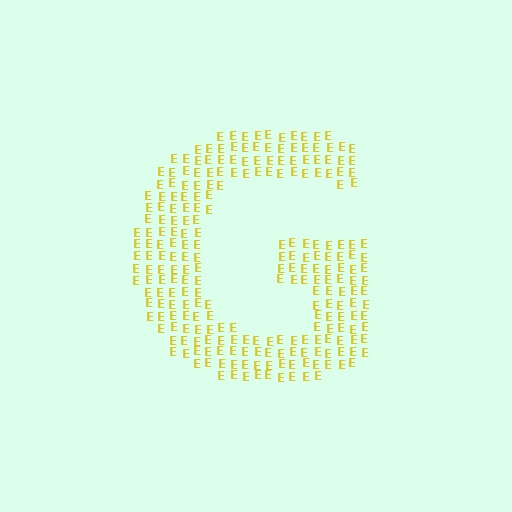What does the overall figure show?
The overall figure shows the letter G.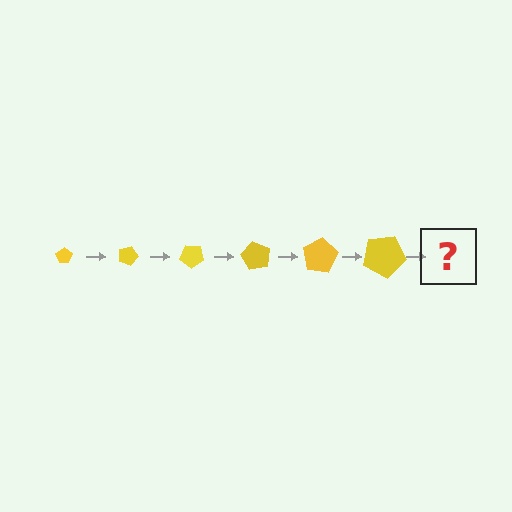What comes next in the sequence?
The next element should be a pentagon, larger than the previous one and rotated 120 degrees from the start.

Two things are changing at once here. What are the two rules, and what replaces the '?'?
The two rules are that the pentagon grows larger each step and it rotates 20 degrees each step. The '?' should be a pentagon, larger than the previous one and rotated 120 degrees from the start.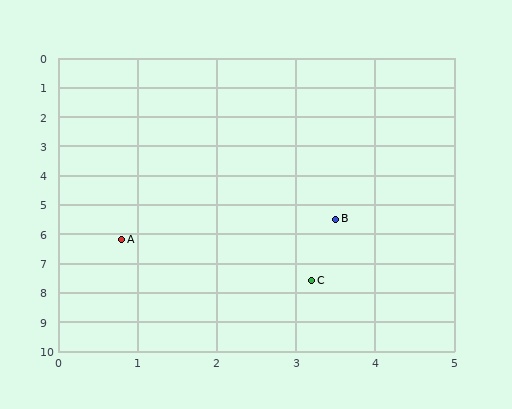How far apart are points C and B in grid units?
Points C and B are about 2.1 grid units apart.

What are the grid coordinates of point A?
Point A is at approximately (0.8, 6.2).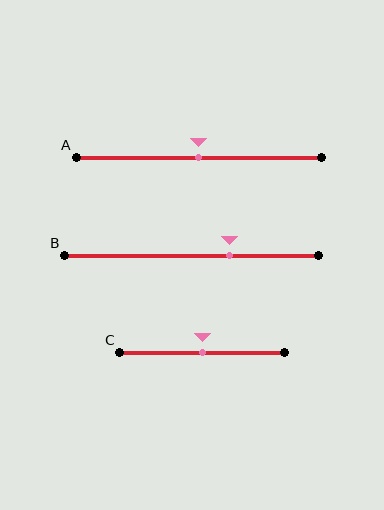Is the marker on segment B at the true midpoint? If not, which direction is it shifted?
No, the marker on segment B is shifted to the right by about 15% of the segment length.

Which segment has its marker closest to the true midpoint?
Segment A has its marker closest to the true midpoint.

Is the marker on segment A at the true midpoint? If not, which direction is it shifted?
Yes, the marker on segment A is at the true midpoint.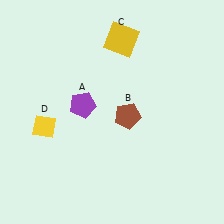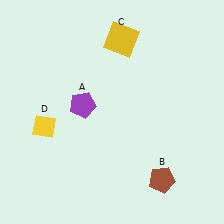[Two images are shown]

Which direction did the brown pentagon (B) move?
The brown pentagon (B) moved down.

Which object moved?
The brown pentagon (B) moved down.